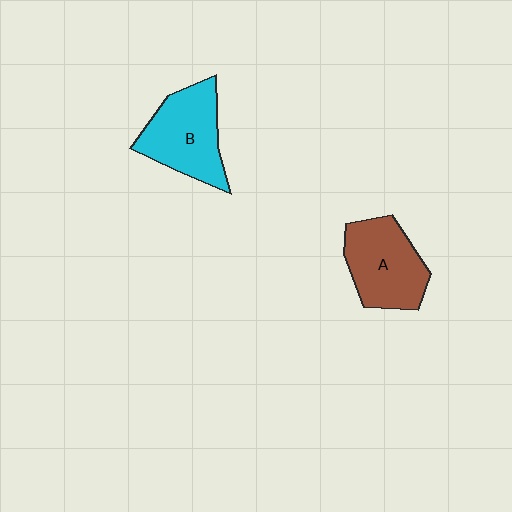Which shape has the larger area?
Shape B (cyan).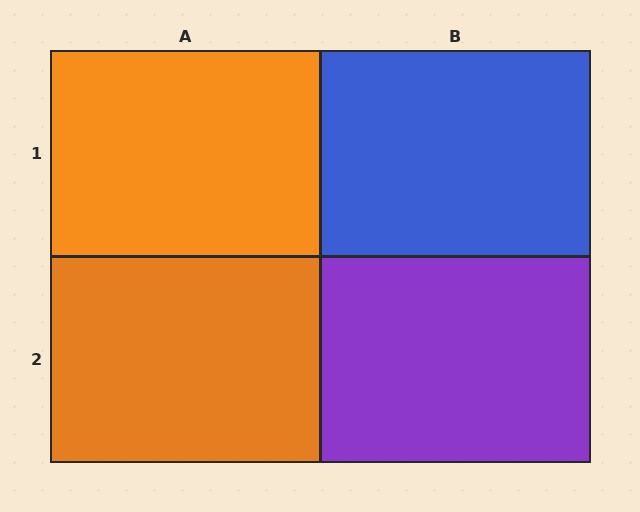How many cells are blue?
1 cell is blue.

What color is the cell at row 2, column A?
Orange.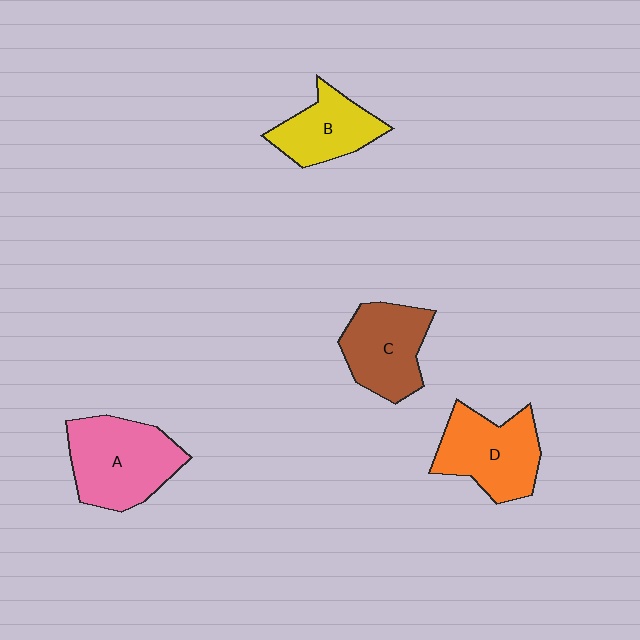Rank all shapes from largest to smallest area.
From largest to smallest: A (pink), D (orange), C (brown), B (yellow).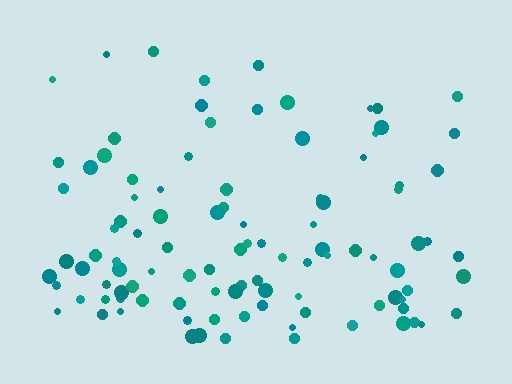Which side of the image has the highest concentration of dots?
The bottom.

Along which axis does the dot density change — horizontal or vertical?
Vertical.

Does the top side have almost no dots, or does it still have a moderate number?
Still a moderate number, just noticeably fewer than the bottom.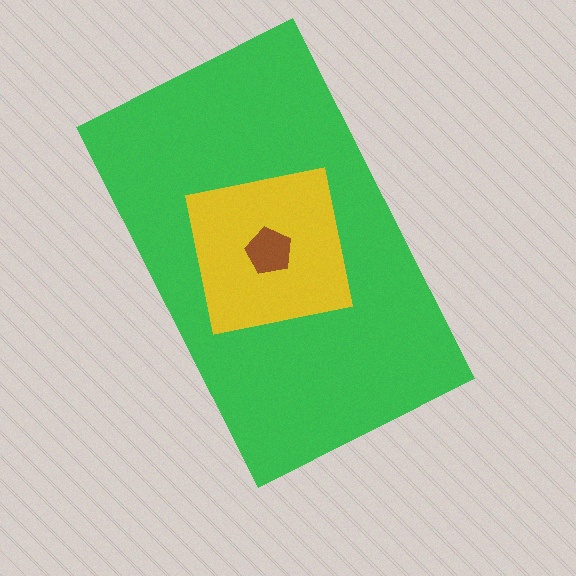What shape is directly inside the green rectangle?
The yellow square.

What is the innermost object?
The brown pentagon.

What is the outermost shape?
The green rectangle.